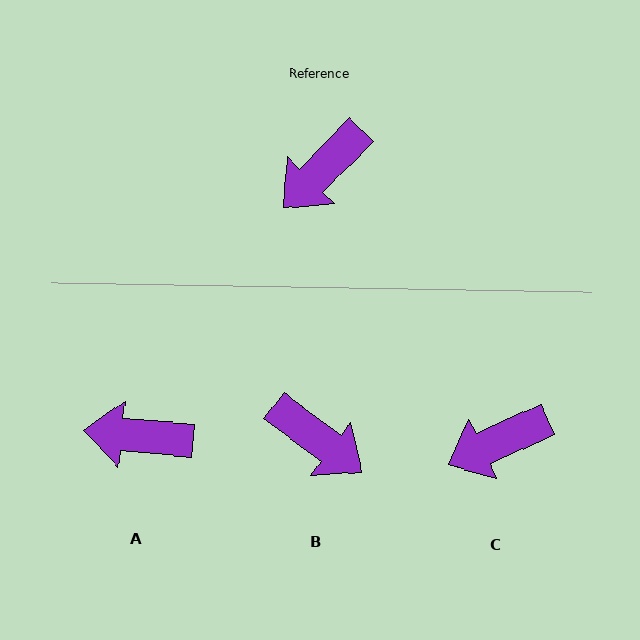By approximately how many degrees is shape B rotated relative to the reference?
Approximately 98 degrees counter-clockwise.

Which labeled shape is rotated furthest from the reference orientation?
B, about 98 degrees away.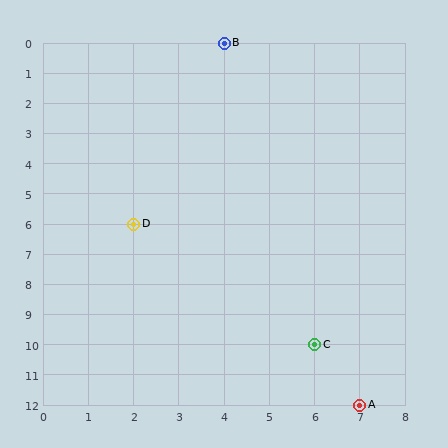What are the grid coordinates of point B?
Point B is at grid coordinates (4, 0).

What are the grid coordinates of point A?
Point A is at grid coordinates (7, 12).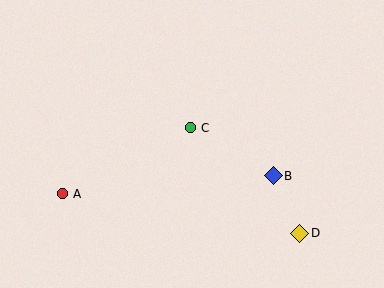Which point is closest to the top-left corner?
Point A is closest to the top-left corner.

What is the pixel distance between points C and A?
The distance between C and A is 144 pixels.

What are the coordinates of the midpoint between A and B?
The midpoint between A and B is at (168, 185).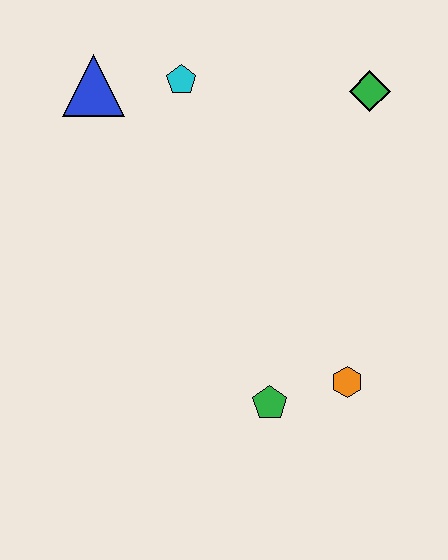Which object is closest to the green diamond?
The cyan pentagon is closest to the green diamond.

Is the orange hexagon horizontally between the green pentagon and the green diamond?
Yes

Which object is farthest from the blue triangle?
The orange hexagon is farthest from the blue triangle.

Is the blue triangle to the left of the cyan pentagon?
Yes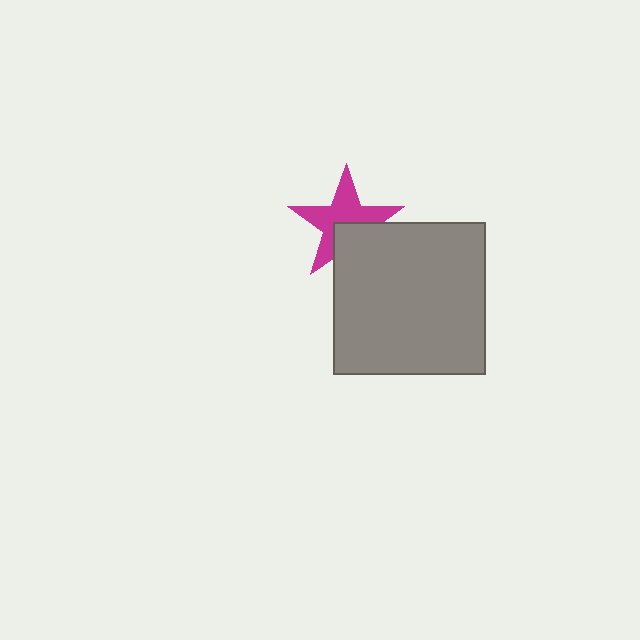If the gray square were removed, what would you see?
You would see the complete magenta star.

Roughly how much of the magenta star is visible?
Most of it is visible (roughly 65%).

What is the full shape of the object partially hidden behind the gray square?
The partially hidden object is a magenta star.